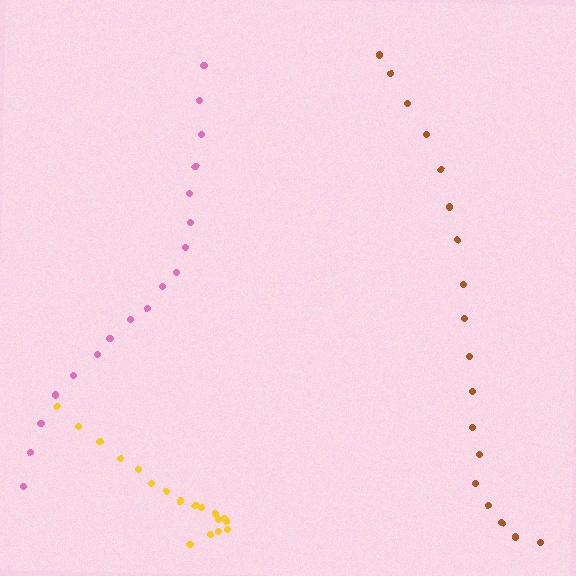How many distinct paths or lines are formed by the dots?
There are 3 distinct paths.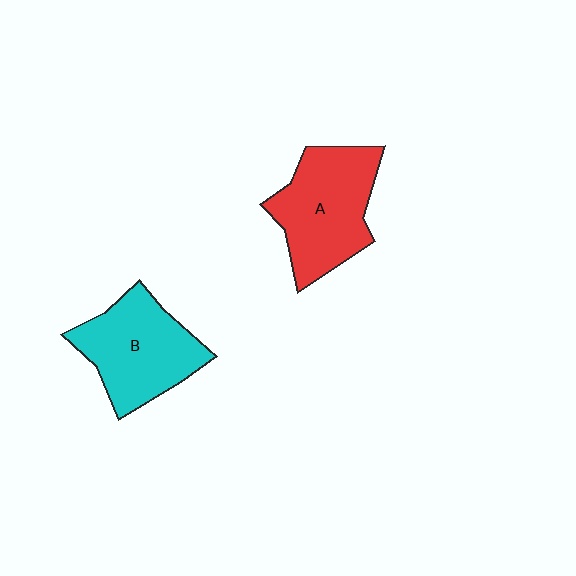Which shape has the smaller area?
Shape B (cyan).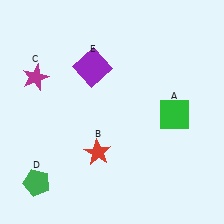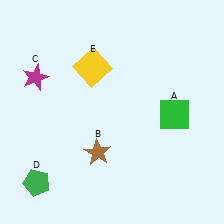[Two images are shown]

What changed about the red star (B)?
In Image 1, B is red. In Image 2, it changed to brown.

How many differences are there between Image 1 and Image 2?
There are 2 differences between the two images.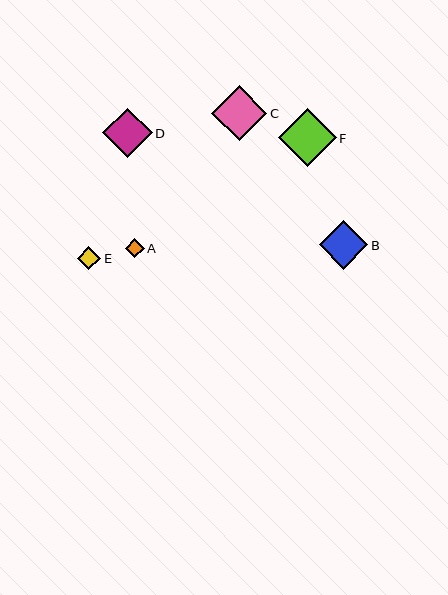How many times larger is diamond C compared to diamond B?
Diamond C is approximately 1.1 times the size of diamond B.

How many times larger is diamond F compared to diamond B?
Diamond F is approximately 1.2 times the size of diamond B.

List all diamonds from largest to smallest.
From largest to smallest: F, C, D, B, E, A.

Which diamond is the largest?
Diamond F is the largest with a size of approximately 58 pixels.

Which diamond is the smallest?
Diamond A is the smallest with a size of approximately 19 pixels.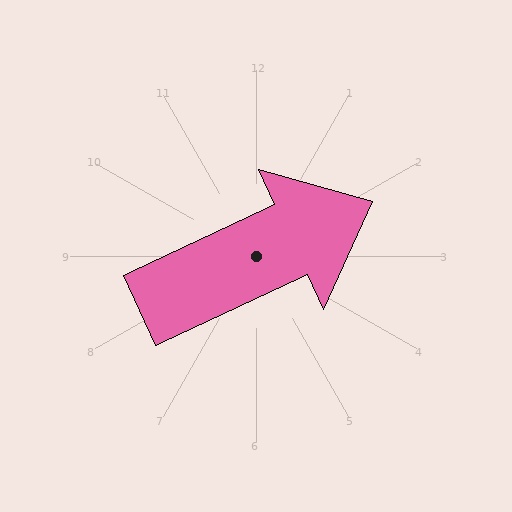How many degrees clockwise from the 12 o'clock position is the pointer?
Approximately 65 degrees.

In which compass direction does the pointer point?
Northeast.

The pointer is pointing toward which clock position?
Roughly 2 o'clock.